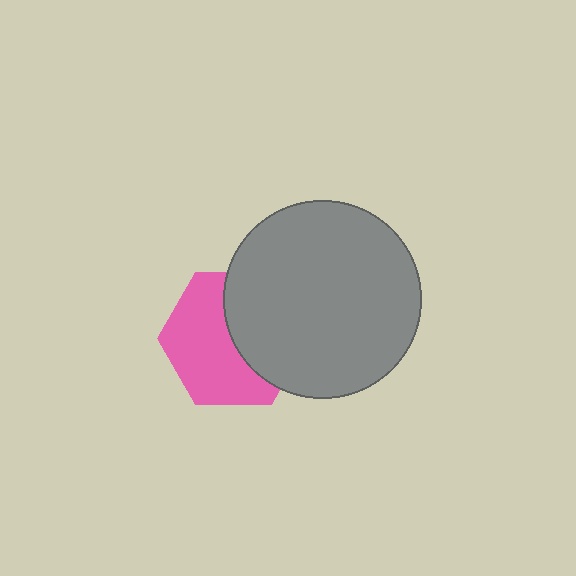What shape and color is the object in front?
The object in front is a gray circle.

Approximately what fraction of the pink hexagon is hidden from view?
Roughly 44% of the pink hexagon is hidden behind the gray circle.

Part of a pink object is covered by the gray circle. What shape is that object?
It is a hexagon.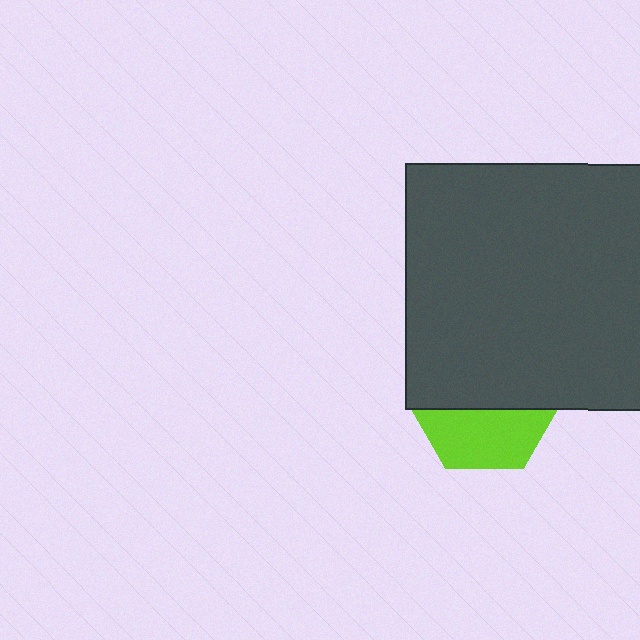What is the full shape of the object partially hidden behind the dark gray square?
The partially hidden object is a lime hexagon.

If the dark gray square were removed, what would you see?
You would see the complete lime hexagon.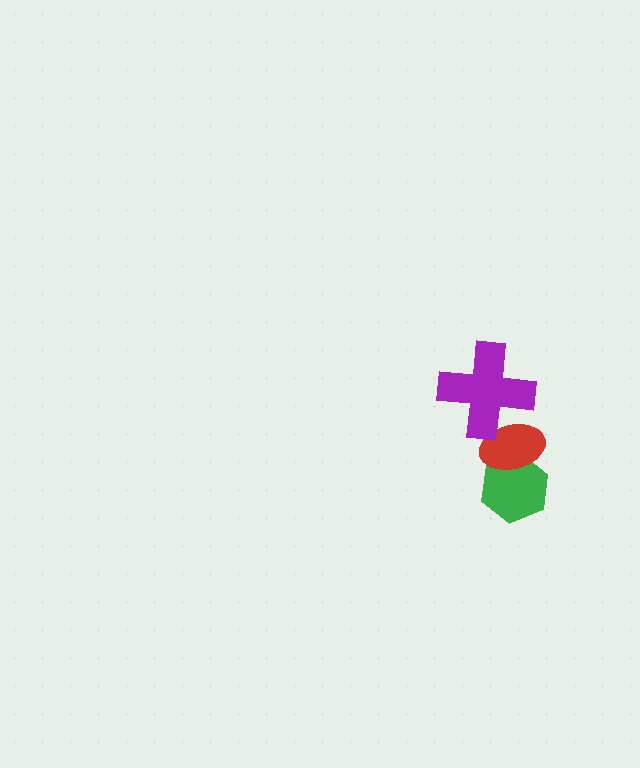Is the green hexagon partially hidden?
Yes, it is partially covered by another shape.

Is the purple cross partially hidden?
No, no other shape covers it.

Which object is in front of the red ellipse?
The purple cross is in front of the red ellipse.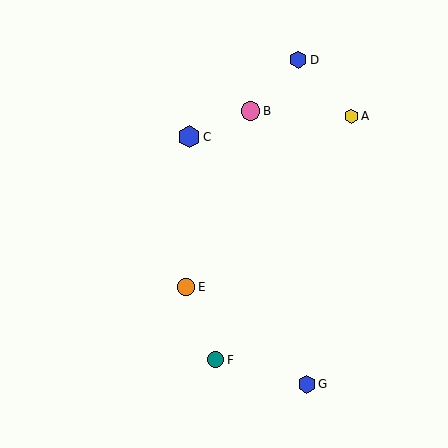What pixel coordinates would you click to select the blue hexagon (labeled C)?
Click at (189, 137) to select the blue hexagon C.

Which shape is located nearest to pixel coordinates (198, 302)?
The orange circle (labeled E) at (186, 287) is nearest to that location.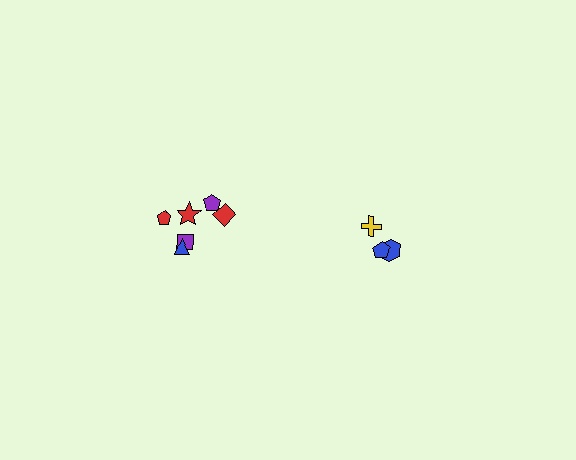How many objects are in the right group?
There are 3 objects.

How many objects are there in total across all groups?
There are 9 objects.